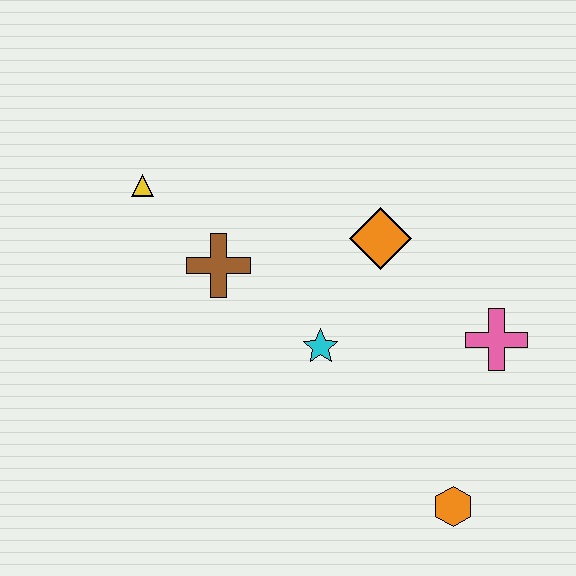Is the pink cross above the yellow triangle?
No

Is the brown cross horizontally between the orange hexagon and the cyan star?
No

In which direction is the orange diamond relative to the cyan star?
The orange diamond is above the cyan star.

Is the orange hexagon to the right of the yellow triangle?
Yes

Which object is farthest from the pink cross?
The yellow triangle is farthest from the pink cross.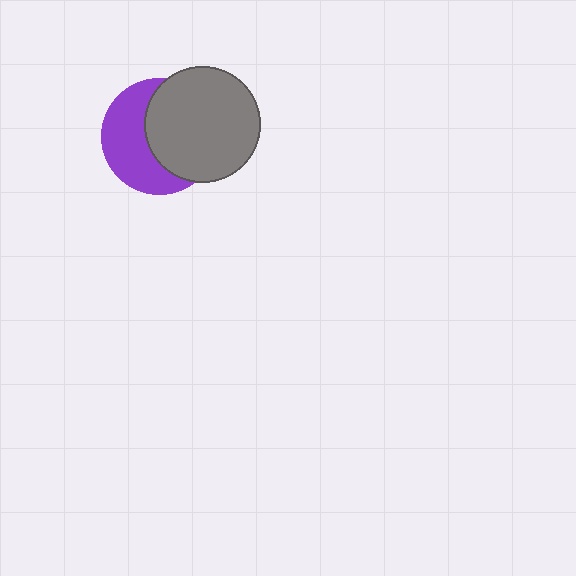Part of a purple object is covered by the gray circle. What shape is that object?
It is a circle.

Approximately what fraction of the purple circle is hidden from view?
Roughly 53% of the purple circle is hidden behind the gray circle.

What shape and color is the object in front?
The object in front is a gray circle.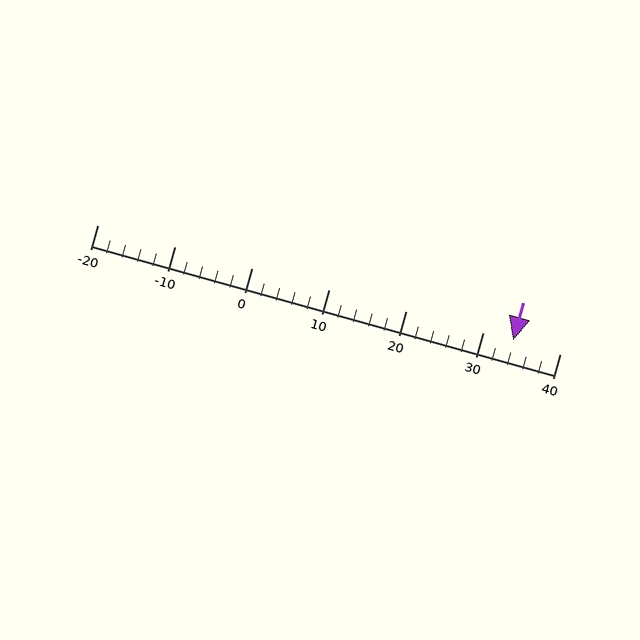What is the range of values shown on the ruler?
The ruler shows values from -20 to 40.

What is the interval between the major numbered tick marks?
The major tick marks are spaced 10 units apart.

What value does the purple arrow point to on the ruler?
The purple arrow points to approximately 34.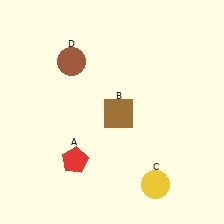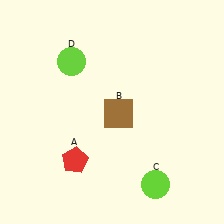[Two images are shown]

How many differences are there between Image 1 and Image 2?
There are 2 differences between the two images.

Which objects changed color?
C changed from yellow to lime. D changed from brown to lime.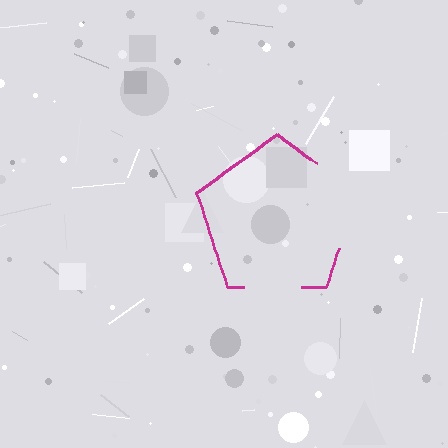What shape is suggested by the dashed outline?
The dashed outline suggests a pentagon.